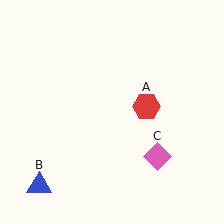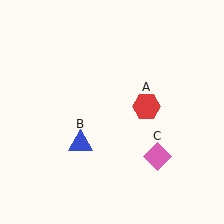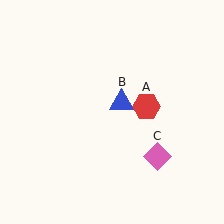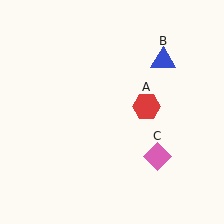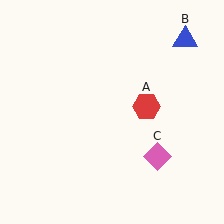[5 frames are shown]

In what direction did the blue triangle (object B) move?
The blue triangle (object B) moved up and to the right.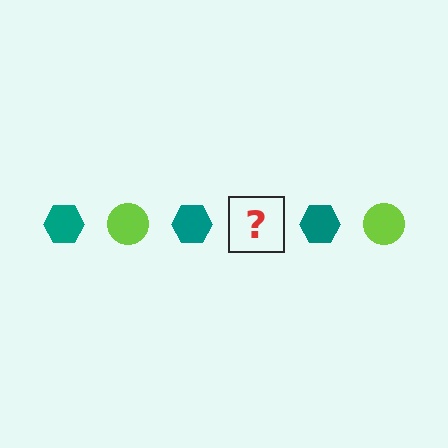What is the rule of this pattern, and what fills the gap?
The rule is that the pattern alternates between teal hexagon and lime circle. The gap should be filled with a lime circle.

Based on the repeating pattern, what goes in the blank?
The blank should be a lime circle.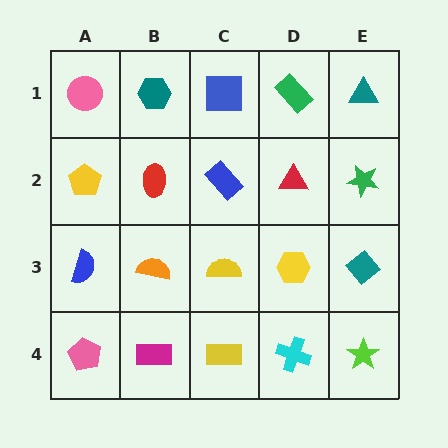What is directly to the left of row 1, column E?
A green rectangle.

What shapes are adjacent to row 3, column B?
A red ellipse (row 2, column B), a magenta rectangle (row 4, column B), a blue semicircle (row 3, column A), a yellow semicircle (row 3, column C).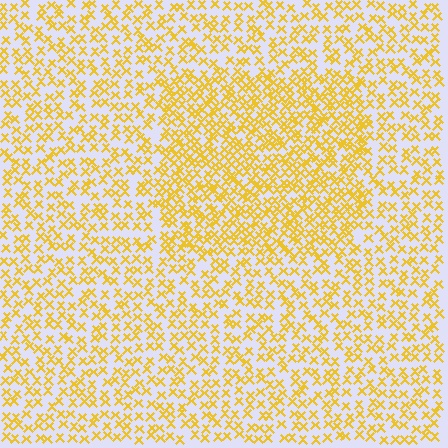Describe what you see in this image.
The image contains small yellow elements arranged at two different densities. A rectangle-shaped region is visible where the elements are more densely packed than the surrounding area.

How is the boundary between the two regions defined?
The boundary is defined by a change in element density (approximately 1.7x ratio). All elements are the same color, size, and shape.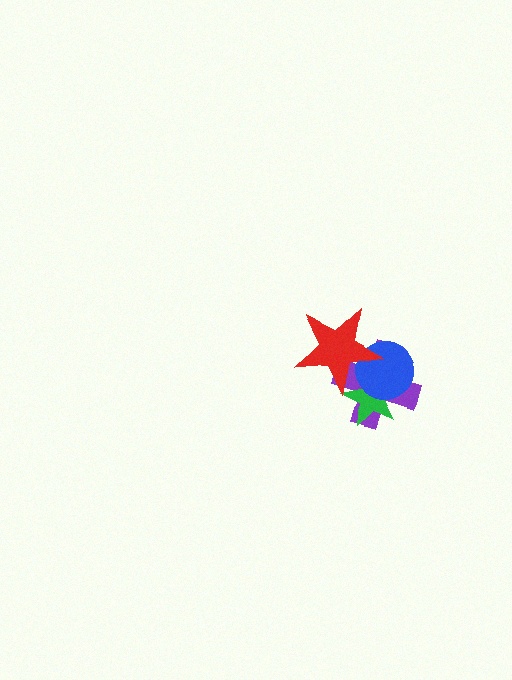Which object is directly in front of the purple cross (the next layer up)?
The green star is directly in front of the purple cross.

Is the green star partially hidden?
Yes, it is partially covered by another shape.